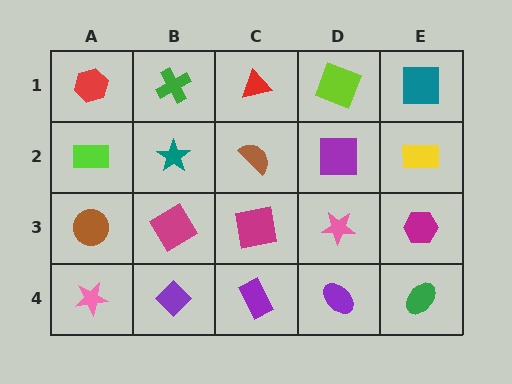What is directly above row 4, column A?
A brown circle.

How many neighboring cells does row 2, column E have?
3.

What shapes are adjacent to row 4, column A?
A brown circle (row 3, column A), a purple diamond (row 4, column B).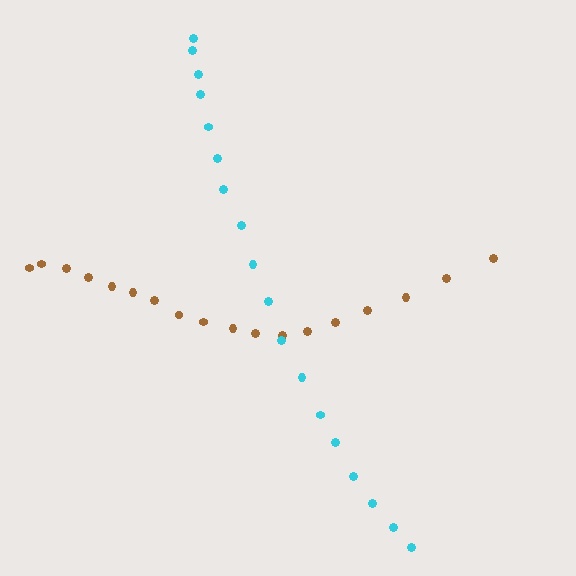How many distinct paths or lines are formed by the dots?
There are 2 distinct paths.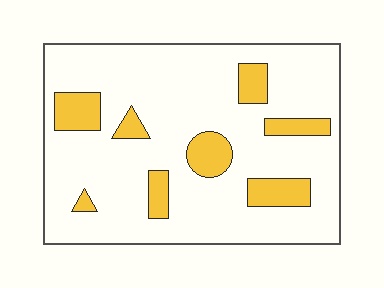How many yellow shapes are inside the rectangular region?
8.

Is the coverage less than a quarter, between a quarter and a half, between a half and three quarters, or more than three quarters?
Less than a quarter.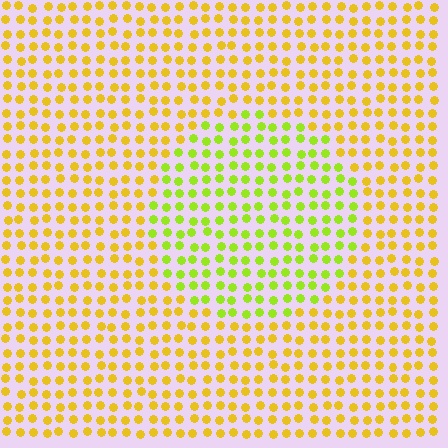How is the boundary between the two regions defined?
The boundary is defined purely by a slight shift in hue (about 36 degrees). Spacing, size, and orientation are identical on both sides.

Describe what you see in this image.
The image is filled with small yellow elements in a uniform arrangement. A circle-shaped region is visible where the elements are tinted to a slightly different hue, forming a subtle color boundary.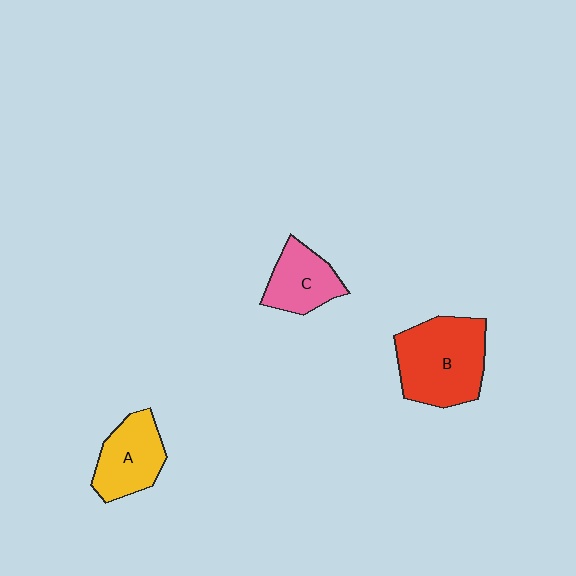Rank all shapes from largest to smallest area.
From largest to smallest: B (red), A (yellow), C (pink).